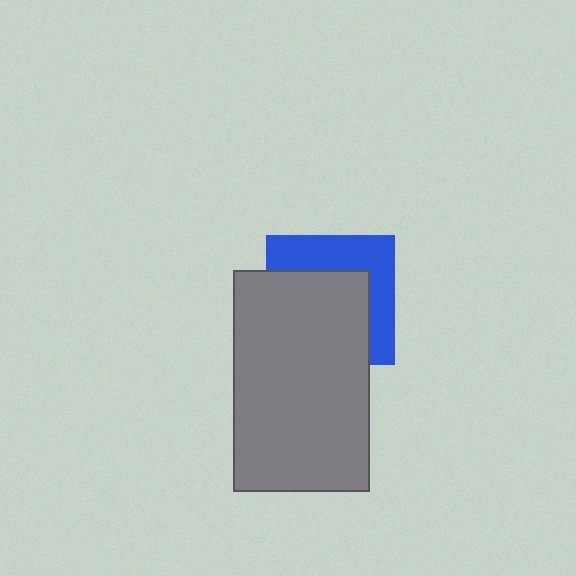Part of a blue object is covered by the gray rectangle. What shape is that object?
It is a square.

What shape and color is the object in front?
The object in front is a gray rectangle.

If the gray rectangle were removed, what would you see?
You would see the complete blue square.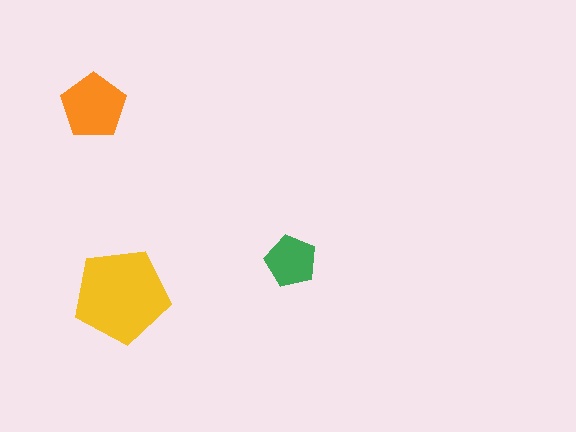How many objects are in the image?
There are 3 objects in the image.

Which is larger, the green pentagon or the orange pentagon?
The orange one.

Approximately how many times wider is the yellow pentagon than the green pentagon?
About 2 times wider.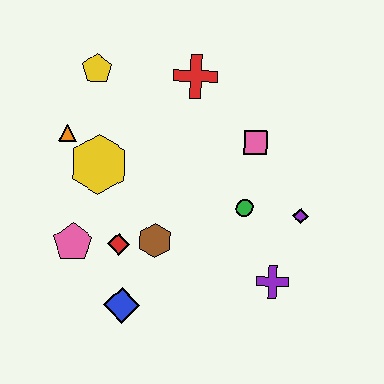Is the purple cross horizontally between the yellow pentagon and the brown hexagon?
No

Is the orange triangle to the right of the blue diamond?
No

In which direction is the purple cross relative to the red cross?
The purple cross is below the red cross.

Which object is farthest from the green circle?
The yellow pentagon is farthest from the green circle.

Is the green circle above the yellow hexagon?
No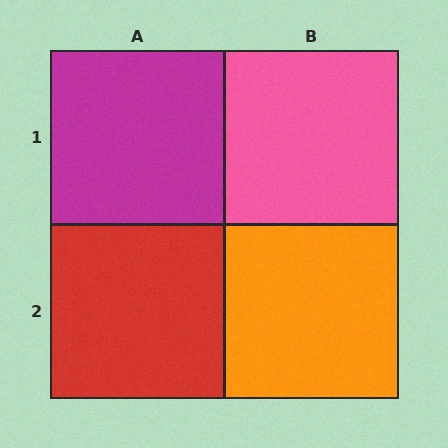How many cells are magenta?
1 cell is magenta.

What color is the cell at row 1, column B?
Pink.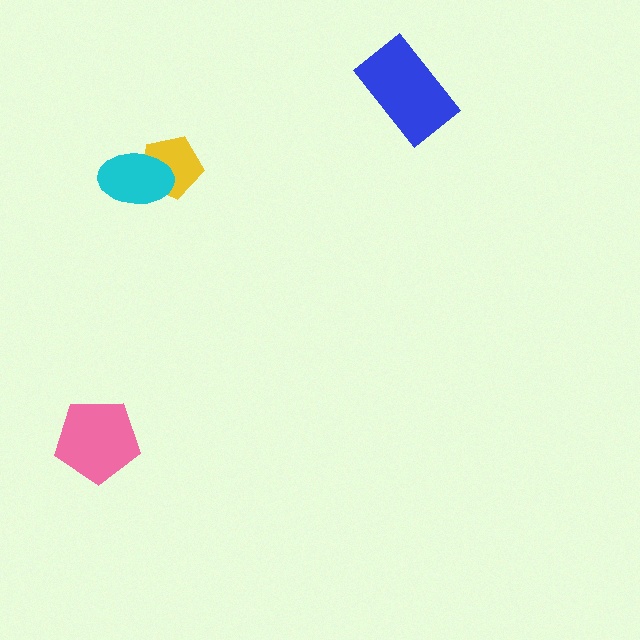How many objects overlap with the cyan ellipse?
1 object overlaps with the cyan ellipse.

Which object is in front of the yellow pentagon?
The cyan ellipse is in front of the yellow pentagon.